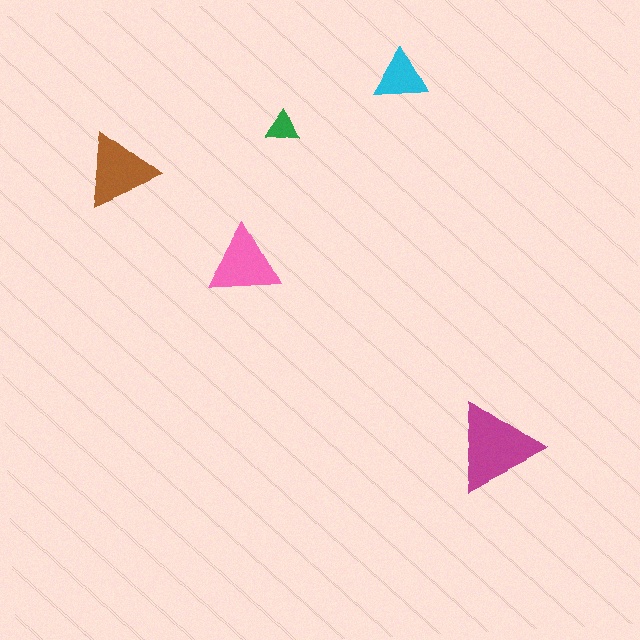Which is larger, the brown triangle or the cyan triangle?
The brown one.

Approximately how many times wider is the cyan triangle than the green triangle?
About 1.5 times wider.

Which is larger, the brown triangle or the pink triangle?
The brown one.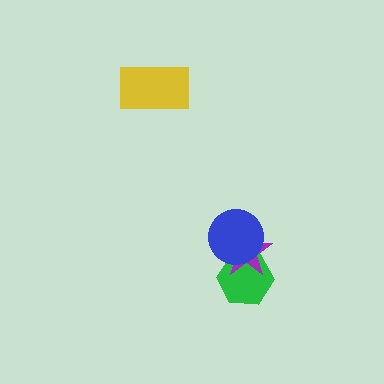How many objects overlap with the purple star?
2 objects overlap with the purple star.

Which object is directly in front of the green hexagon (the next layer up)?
The purple star is directly in front of the green hexagon.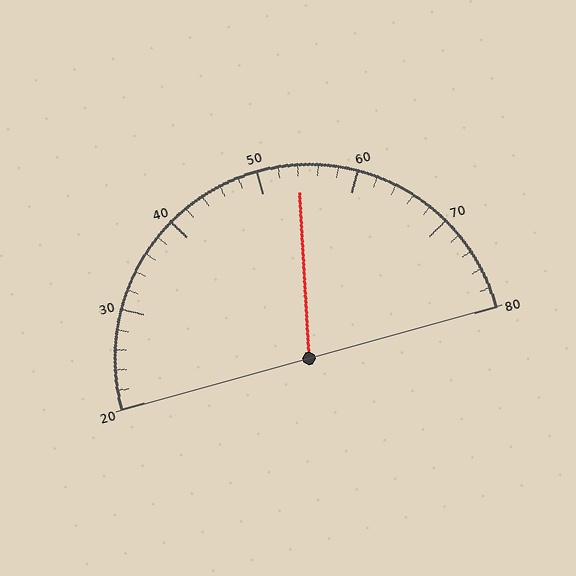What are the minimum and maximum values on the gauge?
The gauge ranges from 20 to 80.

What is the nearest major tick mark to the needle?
The nearest major tick mark is 50.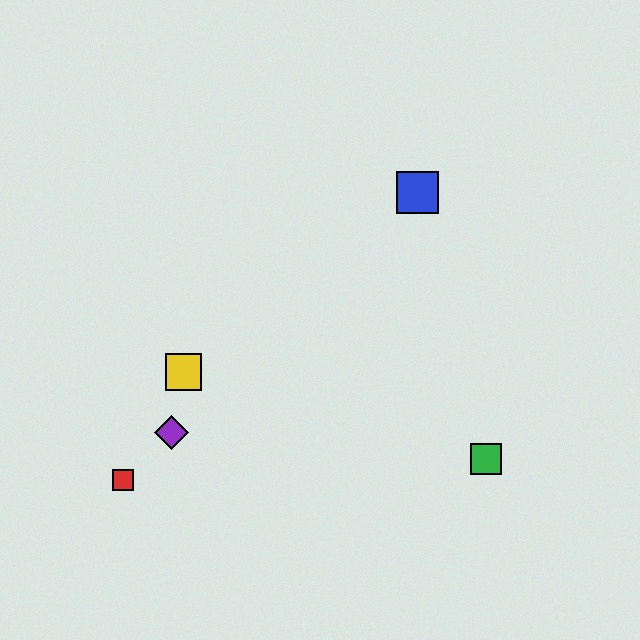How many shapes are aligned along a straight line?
3 shapes (the red square, the blue square, the purple diamond) are aligned along a straight line.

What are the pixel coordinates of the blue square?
The blue square is at (417, 192).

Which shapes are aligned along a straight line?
The red square, the blue square, the purple diamond are aligned along a straight line.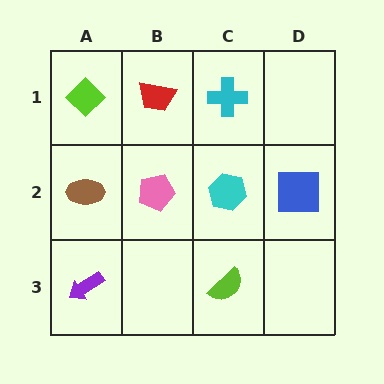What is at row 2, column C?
A cyan hexagon.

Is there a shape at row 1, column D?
No, that cell is empty.